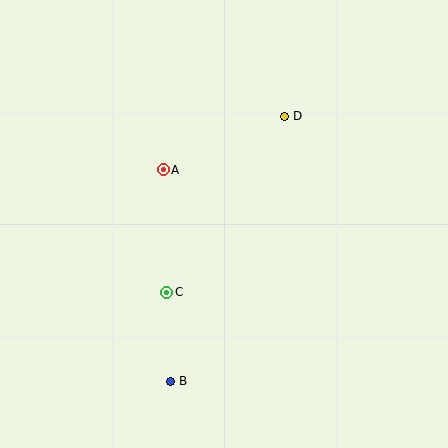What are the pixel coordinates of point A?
Point A is at (163, 170).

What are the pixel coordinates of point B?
Point B is at (171, 381).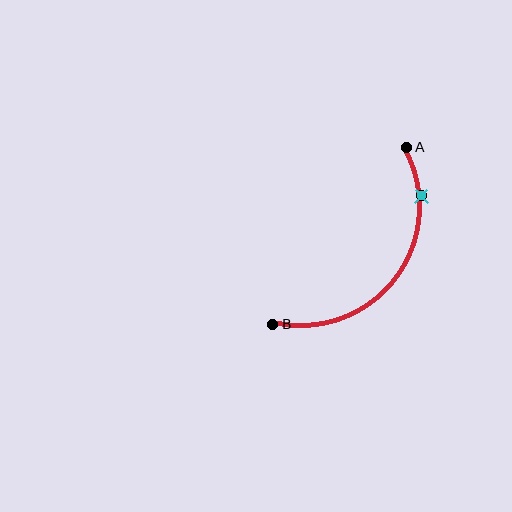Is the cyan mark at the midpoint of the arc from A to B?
No. The cyan mark lies on the arc but is closer to endpoint A. The arc midpoint would be at the point on the curve equidistant along the arc from both A and B.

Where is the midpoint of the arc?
The arc midpoint is the point on the curve farthest from the straight line joining A and B. It sits below and to the right of that line.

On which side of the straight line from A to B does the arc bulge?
The arc bulges below and to the right of the straight line connecting A and B.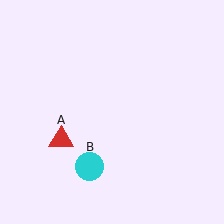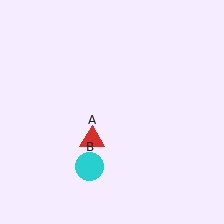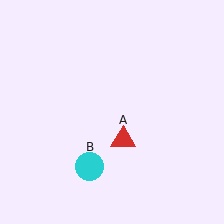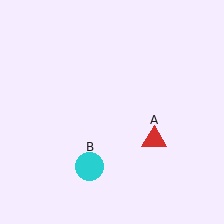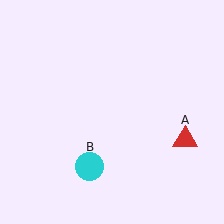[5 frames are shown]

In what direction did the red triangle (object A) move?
The red triangle (object A) moved right.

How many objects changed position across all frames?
1 object changed position: red triangle (object A).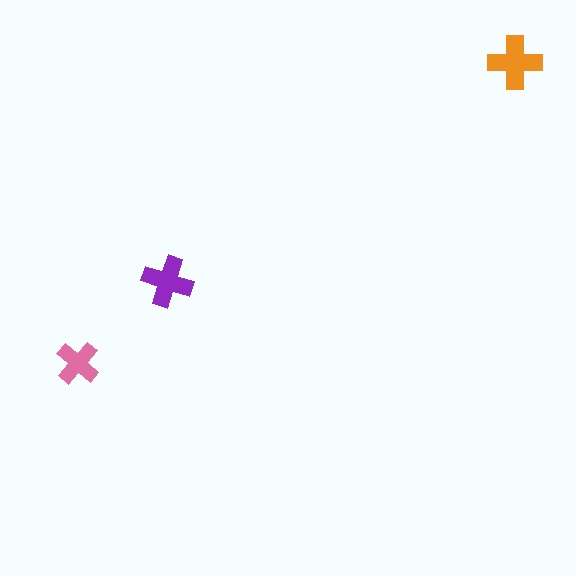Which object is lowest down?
The pink cross is bottommost.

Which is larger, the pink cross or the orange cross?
The orange one.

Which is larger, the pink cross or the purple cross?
The purple one.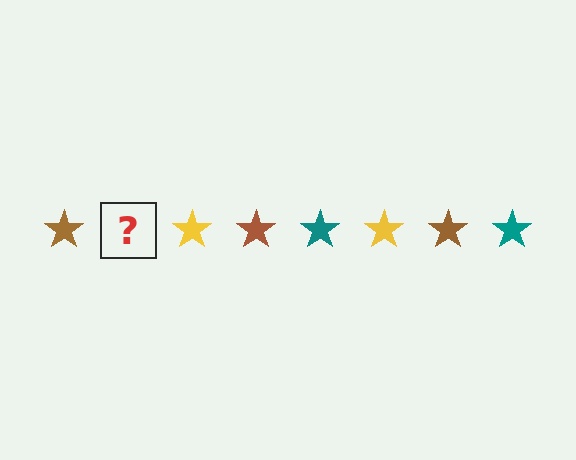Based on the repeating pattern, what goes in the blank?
The blank should be a teal star.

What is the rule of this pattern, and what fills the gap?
The rule is that the pattern cycles through brown, teal, yellow stars. The gap should be filled with a teal star.